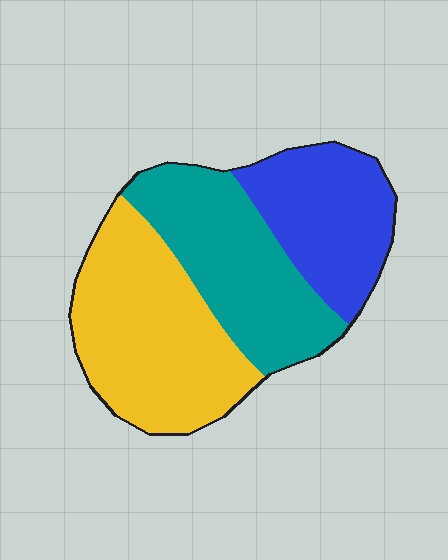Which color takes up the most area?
Yellow, at roughly 40%.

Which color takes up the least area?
Blue, at roughly 25%.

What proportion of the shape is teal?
Teal covers around 35% of the shape.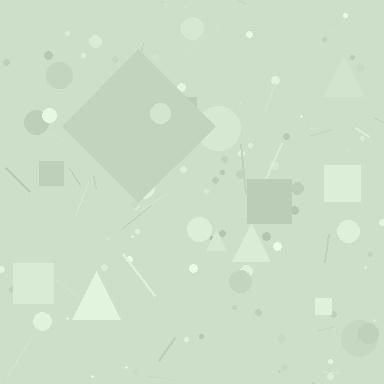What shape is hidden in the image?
A diamond is hidden in the image.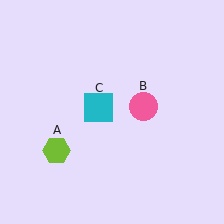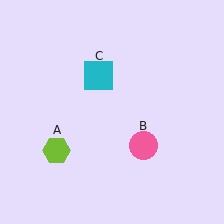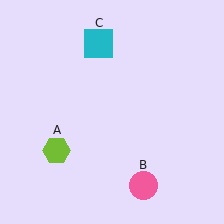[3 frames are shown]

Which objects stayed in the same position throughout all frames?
Lime hexagon (object A) remained stationary.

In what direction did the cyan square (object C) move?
The cyan square (object C) moved up.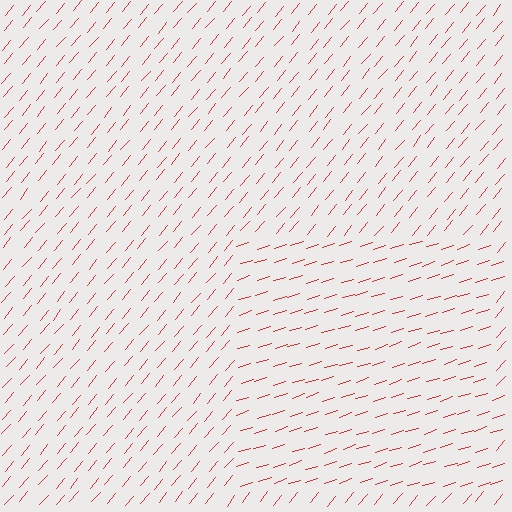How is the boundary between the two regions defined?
The boundary is defined purely by a change in line orientation (approximately 33 degrees difference). All lines are the same color and thickness.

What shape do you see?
I see a rectangle.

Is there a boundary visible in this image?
Yes, there is a texture boundary formed by a change in line orientation.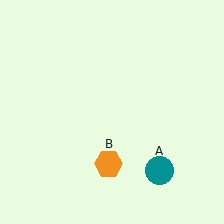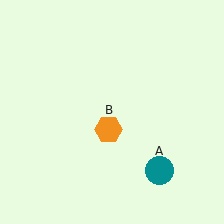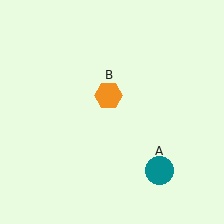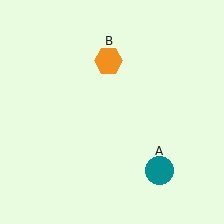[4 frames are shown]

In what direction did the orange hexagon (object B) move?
The orange hexagon (object B) moved up.